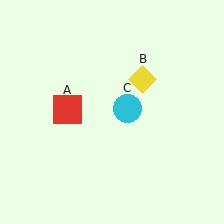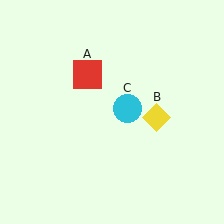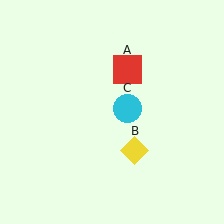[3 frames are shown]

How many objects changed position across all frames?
2 objects changed position: red square (object A), yellow diamond (object B).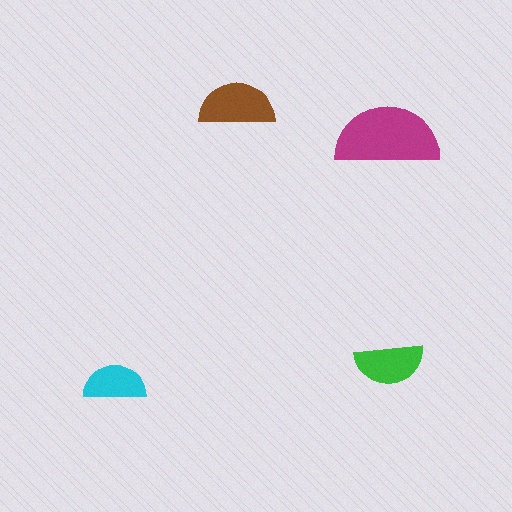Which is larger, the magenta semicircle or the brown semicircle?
The magenta one.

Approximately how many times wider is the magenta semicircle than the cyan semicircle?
About 1.5 times wider.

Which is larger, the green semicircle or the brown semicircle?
The brown one.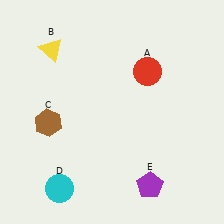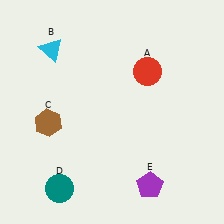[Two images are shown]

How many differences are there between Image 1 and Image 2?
There are 2 differences between the two images.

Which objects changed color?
B changed from yellow to cyan. D changed from cyan to teal.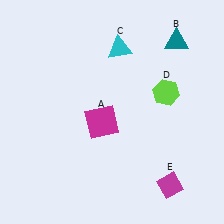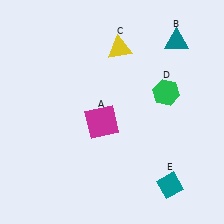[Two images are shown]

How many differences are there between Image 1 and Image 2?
There are 3 differences between the two images.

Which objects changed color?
C changed from cyan to yellow. D changed from lime to green. E changed from magenta to teal.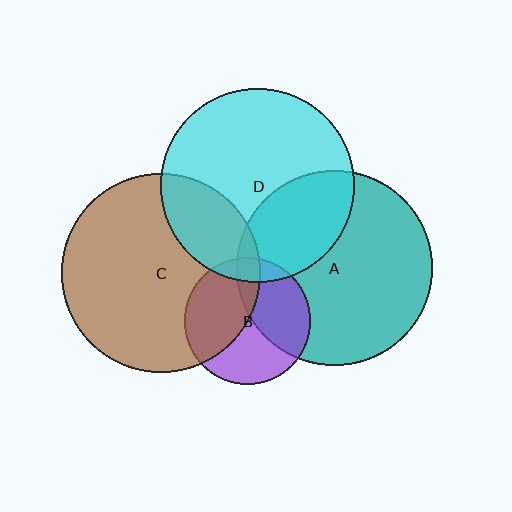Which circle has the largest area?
Circle C (brown).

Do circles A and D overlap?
Yes.